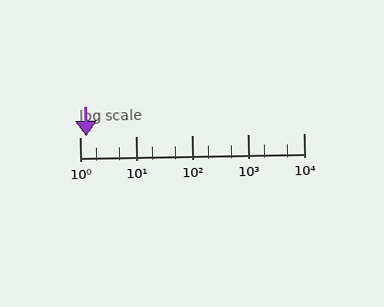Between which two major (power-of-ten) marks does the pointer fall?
The pointer is between 1 and 10.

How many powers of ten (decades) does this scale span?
The scale spans 4 decades, from 1 to 10000.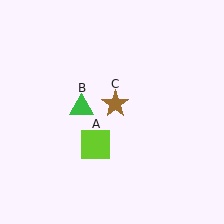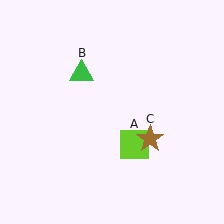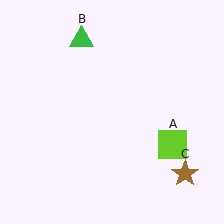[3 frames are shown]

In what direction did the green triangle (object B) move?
The green triangle (object B) moved up.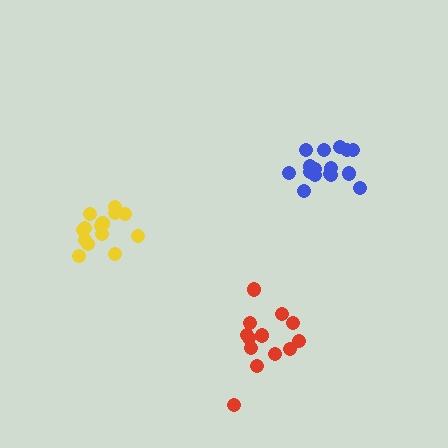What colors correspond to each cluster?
The clusters are colored: red, blue, yellow.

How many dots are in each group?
Group 1: 13 dots, Group 2: 17 dots, Group 3: 14 dots (44 total).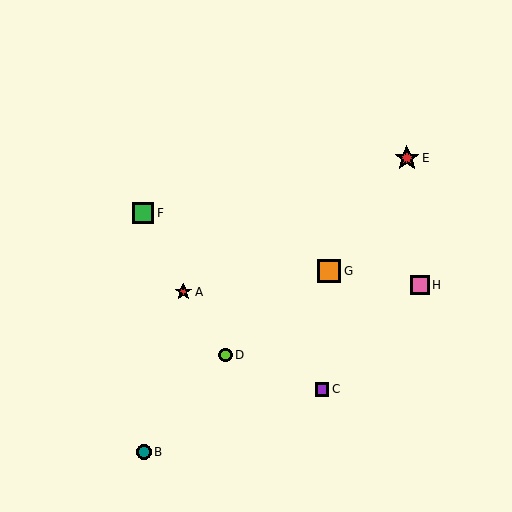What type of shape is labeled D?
Shape D is a lime circle.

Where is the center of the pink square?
The center of the pink square is at (420, 285).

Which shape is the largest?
The red star (labeled E) is the largest.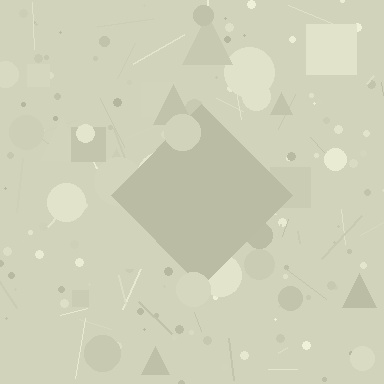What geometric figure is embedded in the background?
A diamond is embedded in the background.